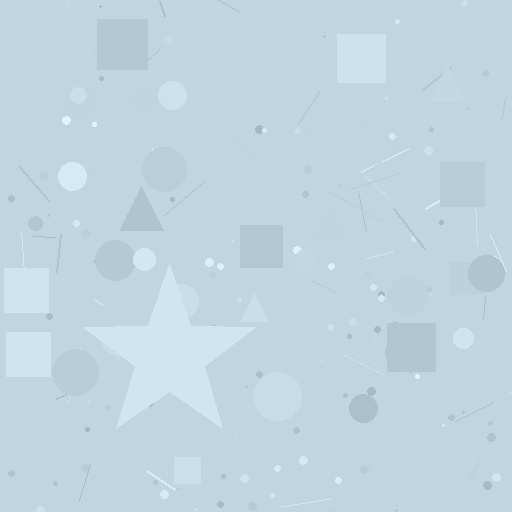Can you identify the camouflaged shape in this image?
The camouflaged shape is a star.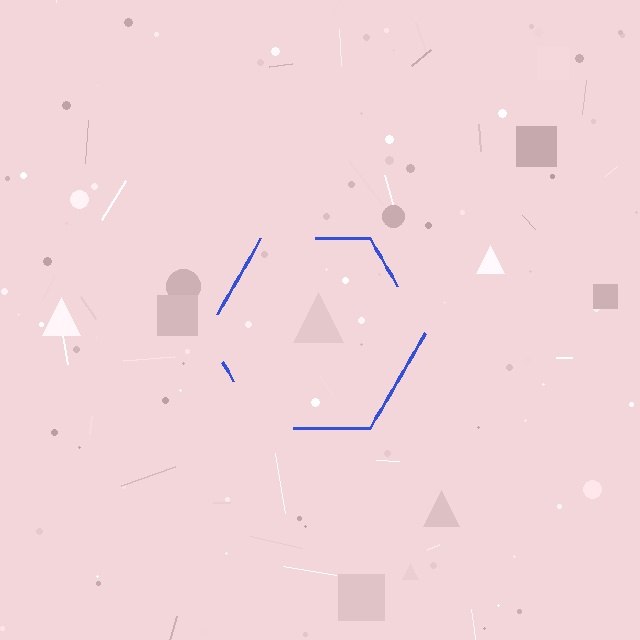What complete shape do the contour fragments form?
The contour fragments form a hexagon.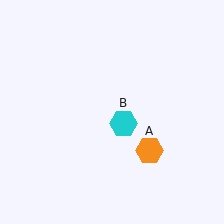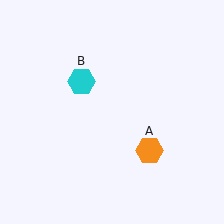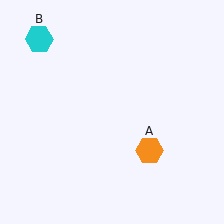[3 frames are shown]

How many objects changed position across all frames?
1 object changed position: cyan hexagon (object B).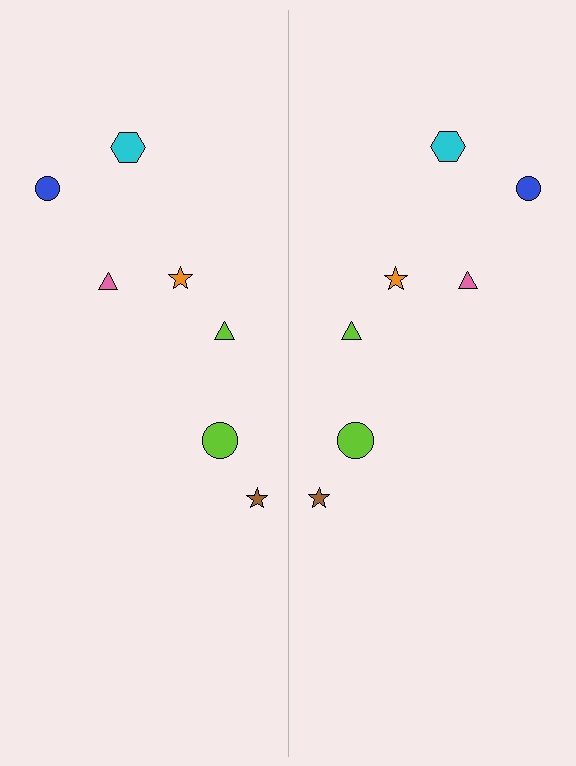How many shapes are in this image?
There are 14 shapes in this image.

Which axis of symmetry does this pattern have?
The pattern has a vertical axis of symmetry running through the center of the image.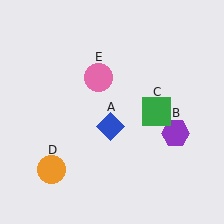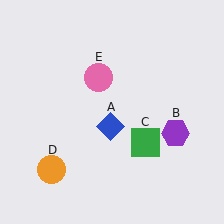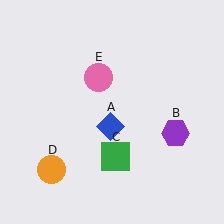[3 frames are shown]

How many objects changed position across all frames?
1 object changed position: green square (object C).